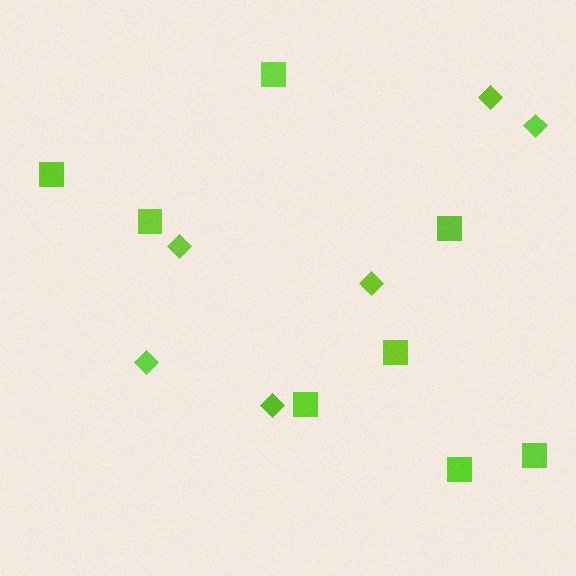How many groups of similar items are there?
There are 2 groups: one group of diamonds (6) and one group of squares (8).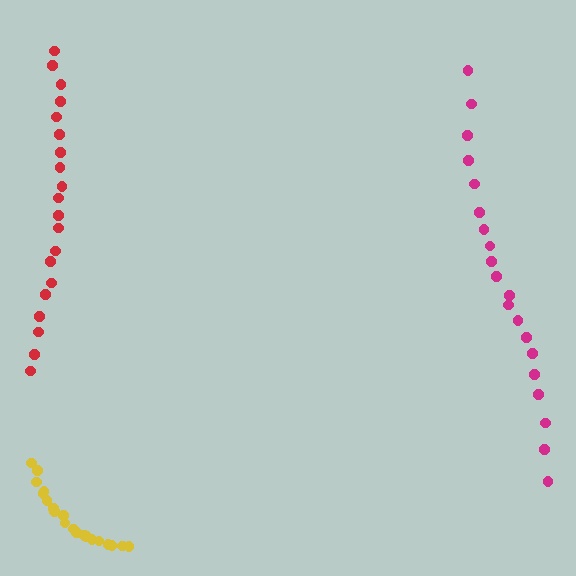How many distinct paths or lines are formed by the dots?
There are 3 distinct paths.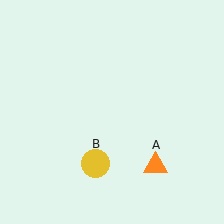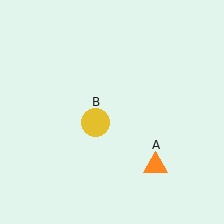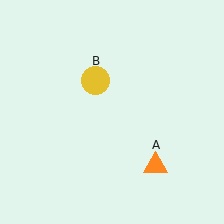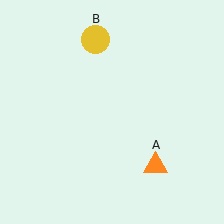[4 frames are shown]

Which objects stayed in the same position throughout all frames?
Orange triangle (object A) remained stationary.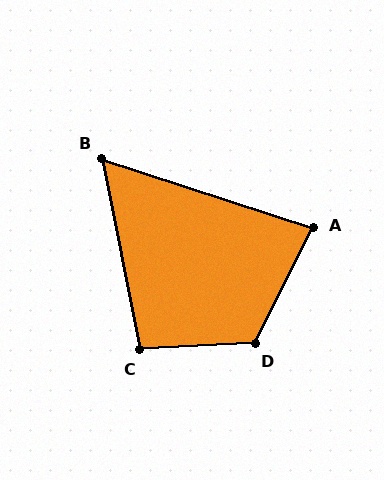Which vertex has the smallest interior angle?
B, at approximately 61 degrees.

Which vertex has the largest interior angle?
D, at approximately 119 degrees.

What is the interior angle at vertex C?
Approximately 98 degrees (obtuse).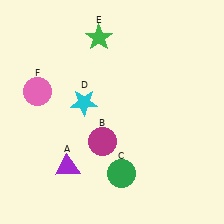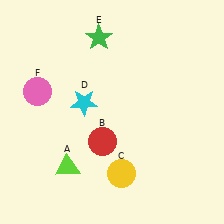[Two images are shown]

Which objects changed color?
A changed from purple to lime. B changed from magenta to red. C changed from green to yellow.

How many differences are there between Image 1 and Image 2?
There are 3 differences between the two images.